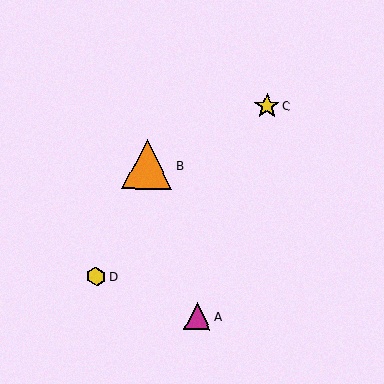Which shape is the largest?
The orange triangle (labeled B) is the largest.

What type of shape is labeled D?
Shape D is a yellow hexagon.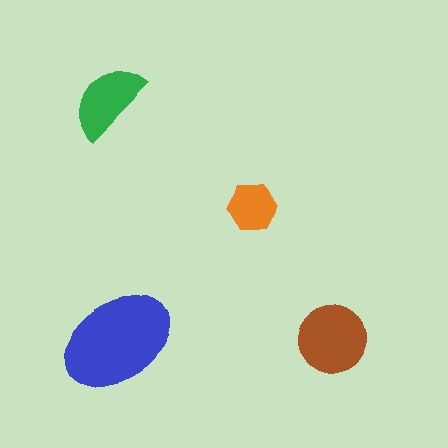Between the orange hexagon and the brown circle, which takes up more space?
The brown circle.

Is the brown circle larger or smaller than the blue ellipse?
Smaller.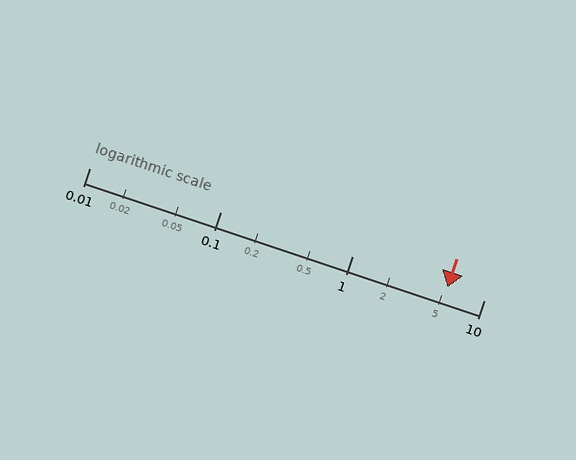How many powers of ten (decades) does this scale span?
The scale spans 3 decades, from 0.01 to 10.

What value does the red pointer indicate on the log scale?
The pointer indicates approximately 5.3.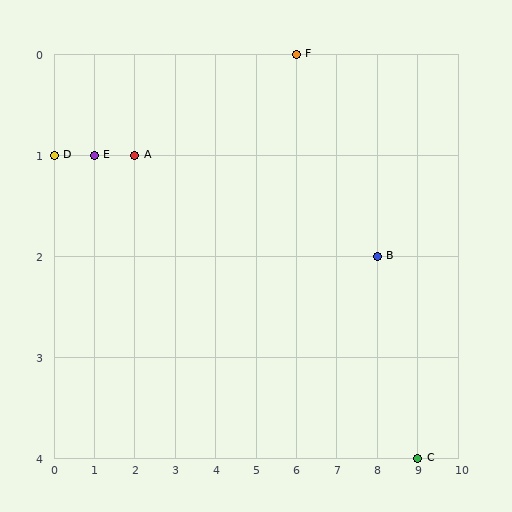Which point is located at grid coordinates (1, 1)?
Point E is at (1, 1).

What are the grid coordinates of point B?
Point B is at grid coordinates (8, 2).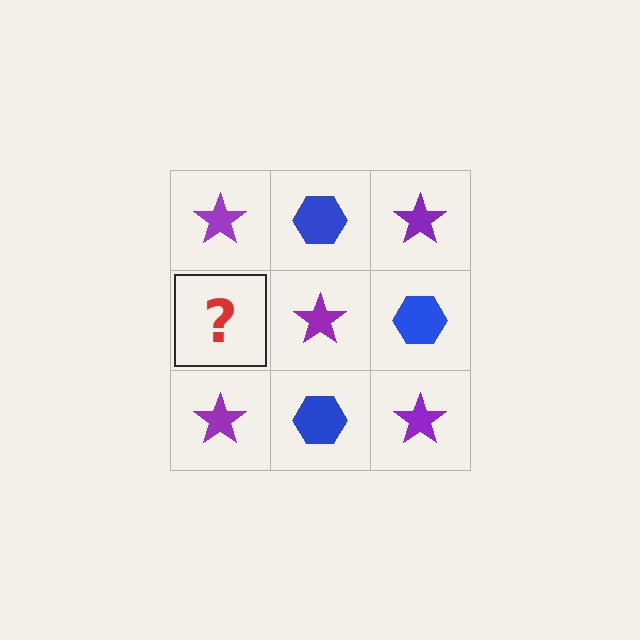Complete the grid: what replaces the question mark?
The question mark should be replaced with a blue hexagon.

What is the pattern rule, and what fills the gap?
The rule is that it alternates purple star and blue hexagon in a checkerboard pattern. The gap should be filled with a blue hexagon.